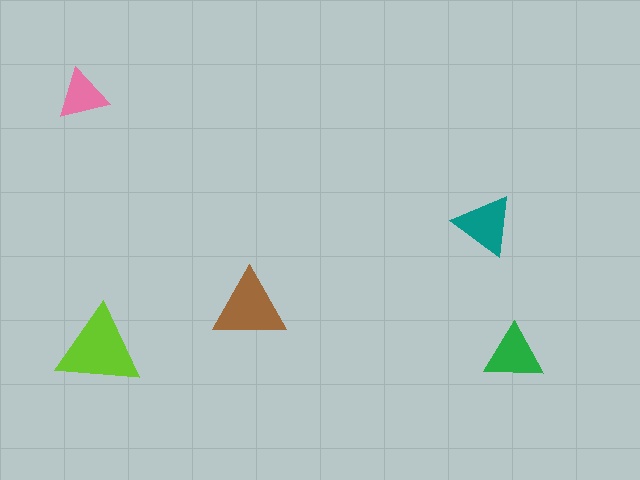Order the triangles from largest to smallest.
the lime one, the brown one, the teal one, the green one, the pink one.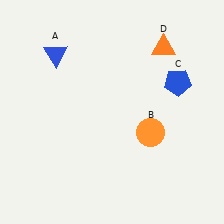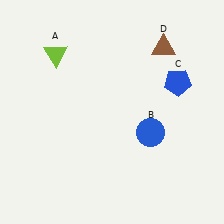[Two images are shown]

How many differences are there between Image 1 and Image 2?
There are 3 differences between the two images.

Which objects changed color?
A changed from blue to lime. B changed from orange to blue. D changed from orange to brown.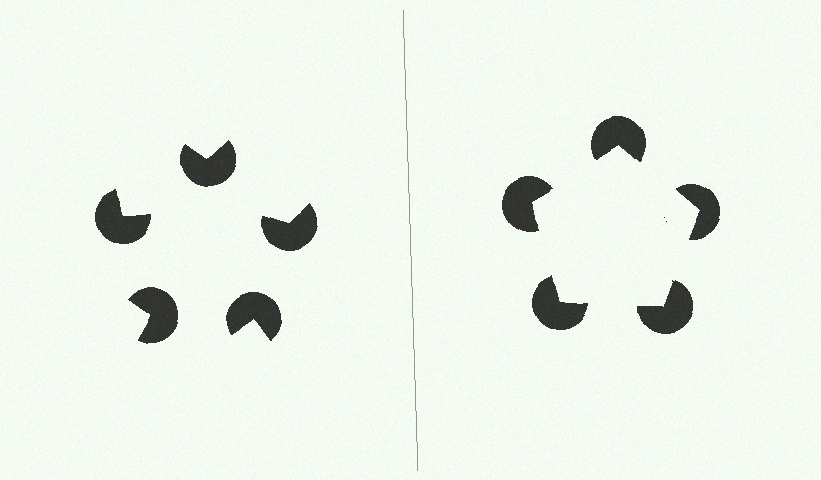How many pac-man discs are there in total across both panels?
10 — 5 on each side.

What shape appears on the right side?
An illusory pentagon.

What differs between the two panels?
The pac-man discs are positioned identically on both sides; only the wedge orientations differ. On the right they align to a pentagon; on the left they are misaligned.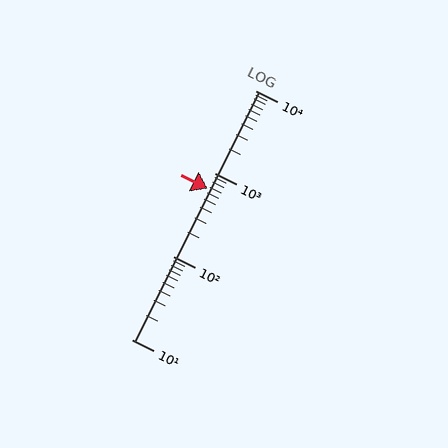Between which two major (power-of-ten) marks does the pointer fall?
The pointer is between 100 and 1000.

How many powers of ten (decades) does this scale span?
The scale spans 3 decades, from 10 to 10000.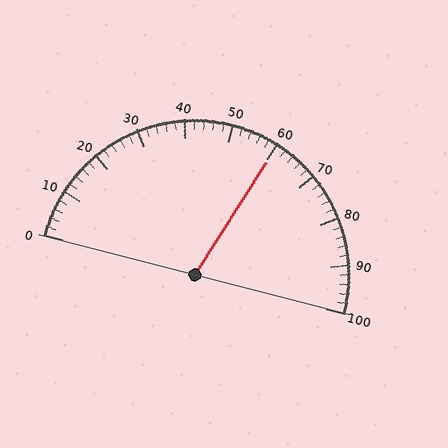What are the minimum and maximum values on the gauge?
The gauge ranges from 0 to 100.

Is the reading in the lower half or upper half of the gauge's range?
The reading is in the upper half of the range (0 to 100).